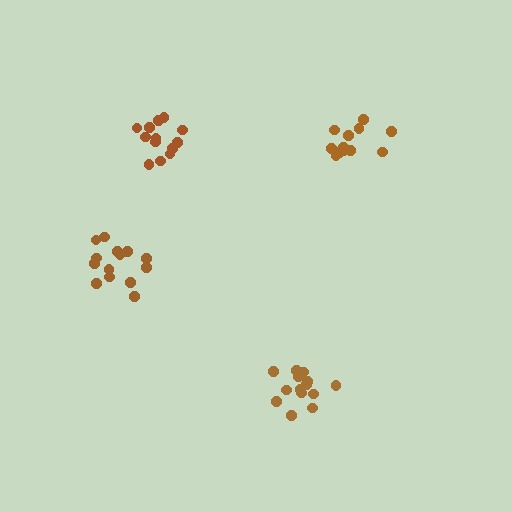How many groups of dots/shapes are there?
There are 4 groups.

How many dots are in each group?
Group 1: 13 dots, Group 2: 14 dots, Group 3: 14 dots, Group 4: 13 dots (54 total).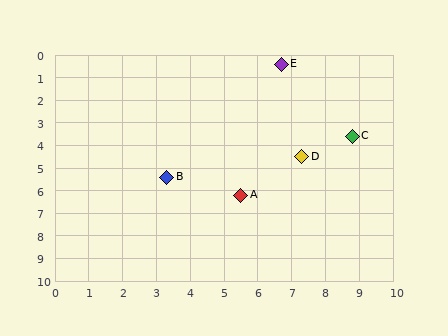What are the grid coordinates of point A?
Point A is at approximately (5.5, 6.2).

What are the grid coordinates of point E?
Point E is at approximately (6.7, 0.4).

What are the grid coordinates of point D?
Point D is at approximately (7.3, 4.5).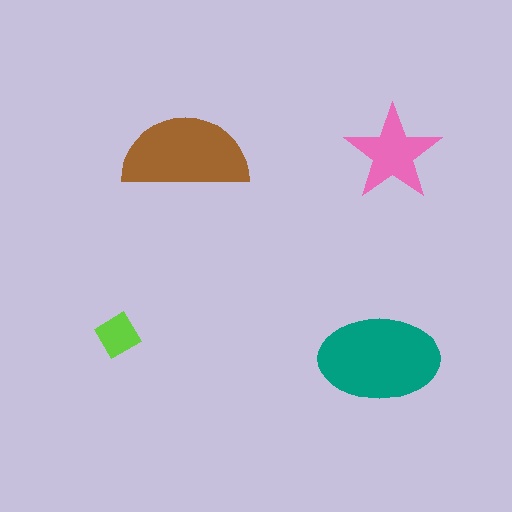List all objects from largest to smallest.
The teal ellipse, the brown semicircle, the pink star, the lime diamond.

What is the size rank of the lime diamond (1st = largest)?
4th.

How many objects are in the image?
There are 4 objects in the image.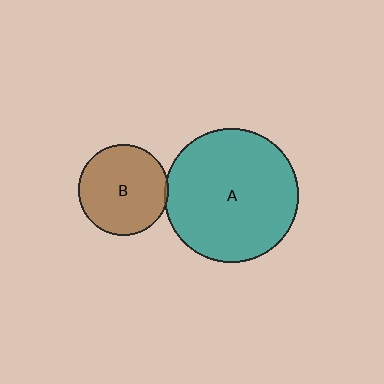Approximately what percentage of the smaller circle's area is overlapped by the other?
Approximately 5%.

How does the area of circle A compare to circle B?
Approximately 2.2 times.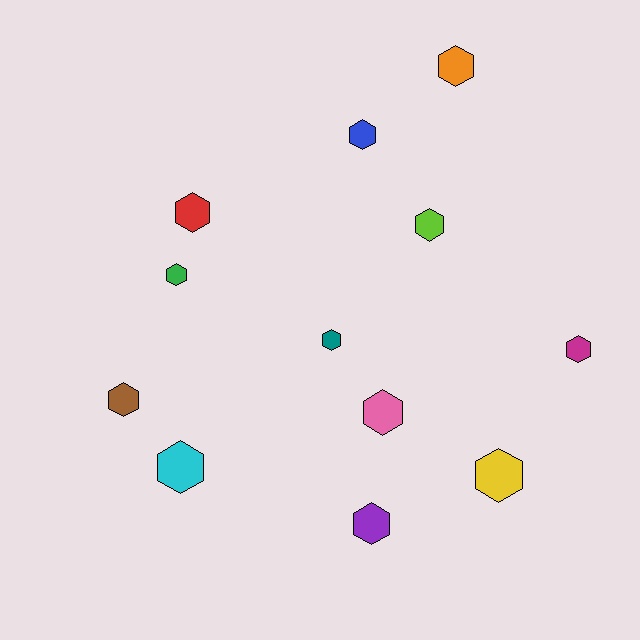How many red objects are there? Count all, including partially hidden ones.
There is 1 red object.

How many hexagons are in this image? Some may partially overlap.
There are 12 hexagons.